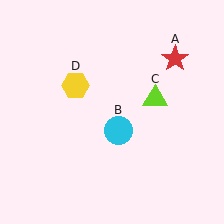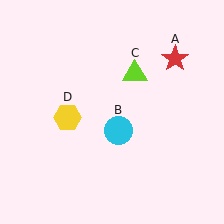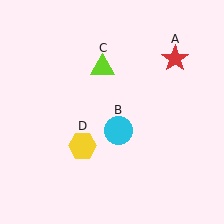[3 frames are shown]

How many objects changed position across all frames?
2 objects changed position: lime triangle (object C), yellow hexagon (object D).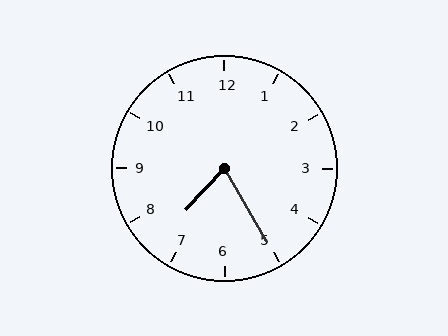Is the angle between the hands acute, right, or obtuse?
It is acute.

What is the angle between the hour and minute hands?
Approximately 72 degrees.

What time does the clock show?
7:25.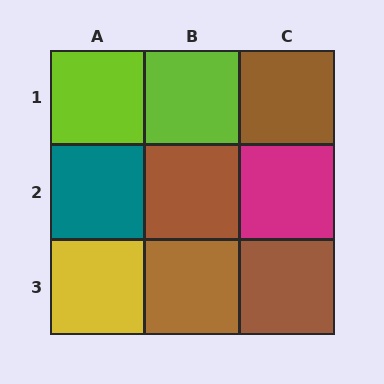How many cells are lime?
2 cells are lime.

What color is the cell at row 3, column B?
Brown.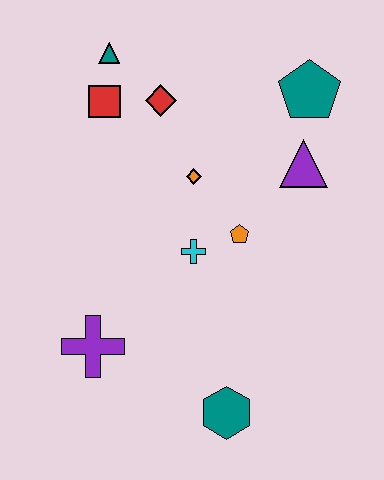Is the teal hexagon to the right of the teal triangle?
Yes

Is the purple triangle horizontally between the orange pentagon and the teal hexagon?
No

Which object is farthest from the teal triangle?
The teal hexagon is farthest from the teal triangle.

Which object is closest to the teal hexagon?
The purple cross is closest to the teal hexagon.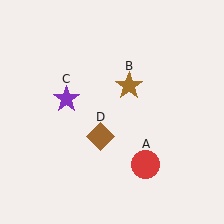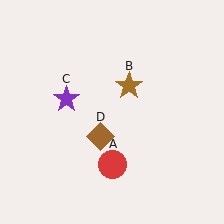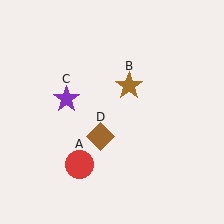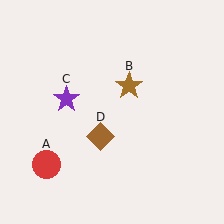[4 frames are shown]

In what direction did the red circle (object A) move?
The red circle (object A) moved left.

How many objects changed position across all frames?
1 object changed position: red circle (object A).